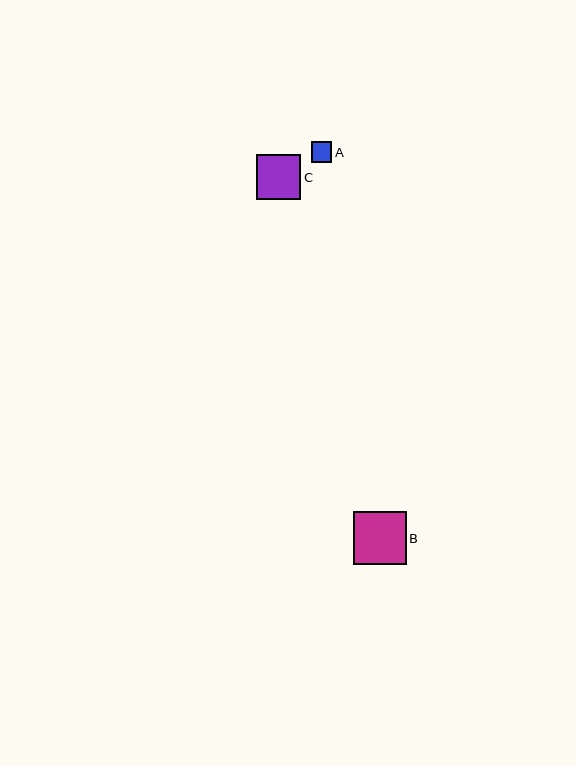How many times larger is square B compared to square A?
Square B is approximately 2.6 times the size of square A.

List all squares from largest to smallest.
From largest to smallest: B, C, A.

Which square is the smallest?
Square A is the smallest with a size of approximately 21 pixels.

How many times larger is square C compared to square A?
Square C is approximately 2.1 times the size of square A.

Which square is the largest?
Square B is the largest with a size of approximately 53 pixels.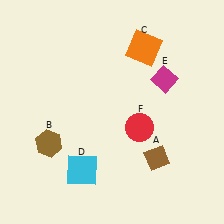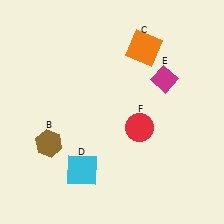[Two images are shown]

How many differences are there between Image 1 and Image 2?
There is 1 difference between the two images.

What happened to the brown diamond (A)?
The brown diamond (A) was removed in Image 2. It was in the bottom-right area of Image 1.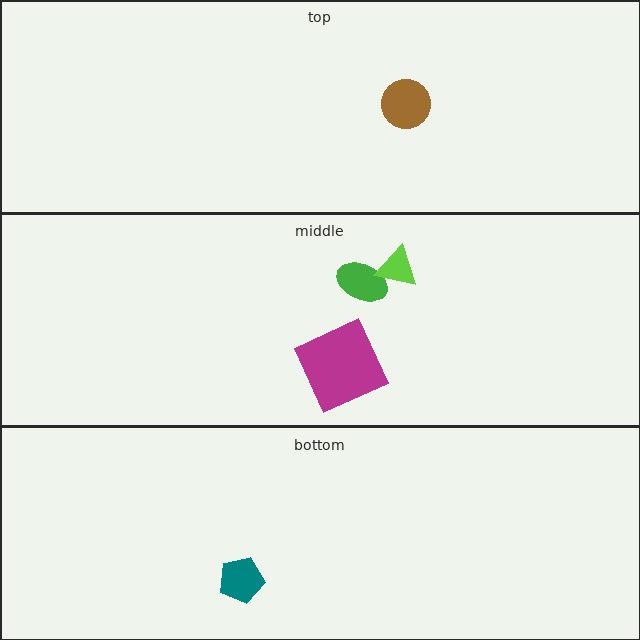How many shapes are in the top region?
1.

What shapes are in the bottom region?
The teal pentagon.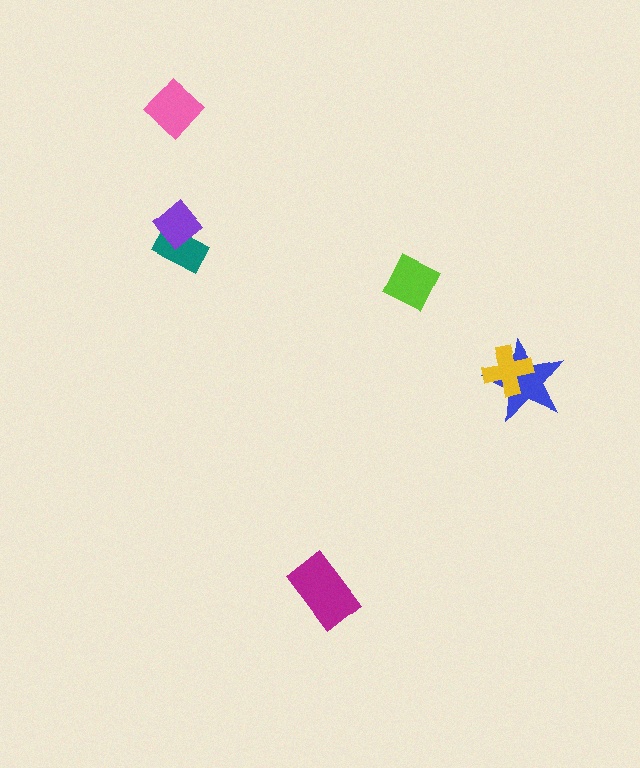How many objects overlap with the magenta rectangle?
0 objects overlap with the magenta rectangle.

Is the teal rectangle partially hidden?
Yes, it is partially covered by another shape.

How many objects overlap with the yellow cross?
1 object overlaps with the yellow cross.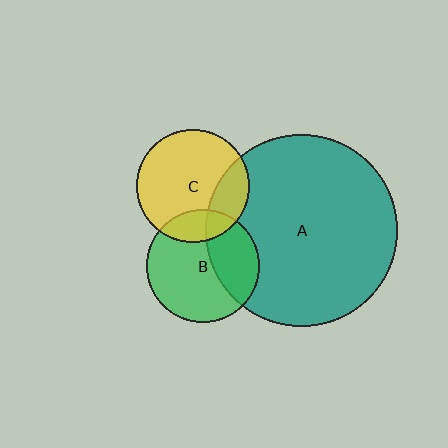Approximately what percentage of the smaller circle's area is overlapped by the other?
Approximately 15%.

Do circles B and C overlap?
Yes.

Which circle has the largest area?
Circle A (teal).